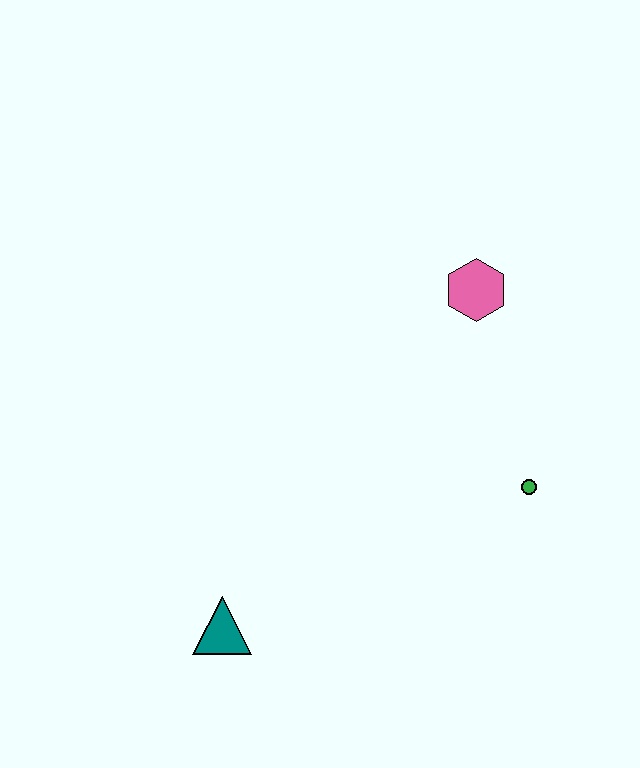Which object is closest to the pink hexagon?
The green circle is closest to the pink hexagon.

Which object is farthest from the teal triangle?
The pink hexagon is farthest from the teal triangle.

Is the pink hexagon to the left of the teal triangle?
No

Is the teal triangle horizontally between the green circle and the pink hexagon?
No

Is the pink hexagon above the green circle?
Yes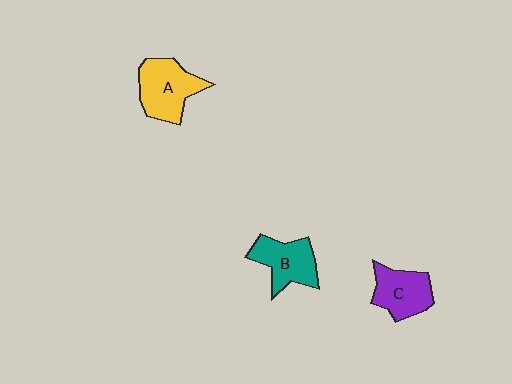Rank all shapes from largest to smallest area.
From largest to smallest: A (yellow), B (teal), C (purple).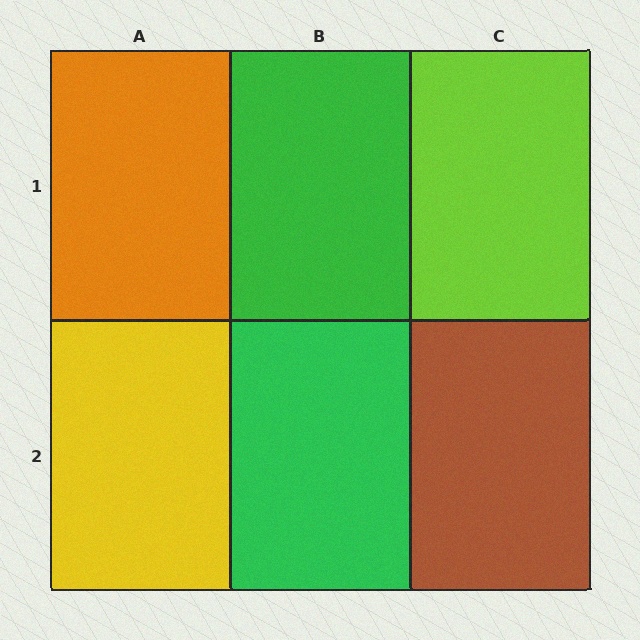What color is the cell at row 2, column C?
Brown.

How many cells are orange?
1 cell is orange.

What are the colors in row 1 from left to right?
Orange, green, lime.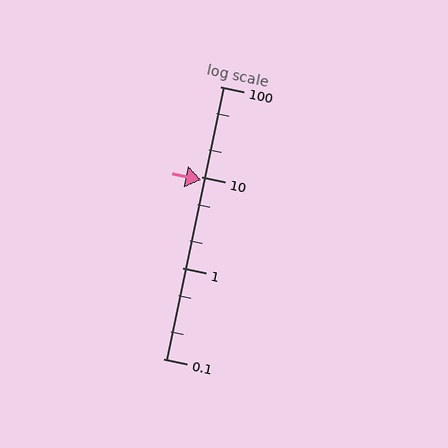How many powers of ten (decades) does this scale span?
The scale spans 3 decades, from 0.1 to 100.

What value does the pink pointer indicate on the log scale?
The pointer indicates approximately 9.3.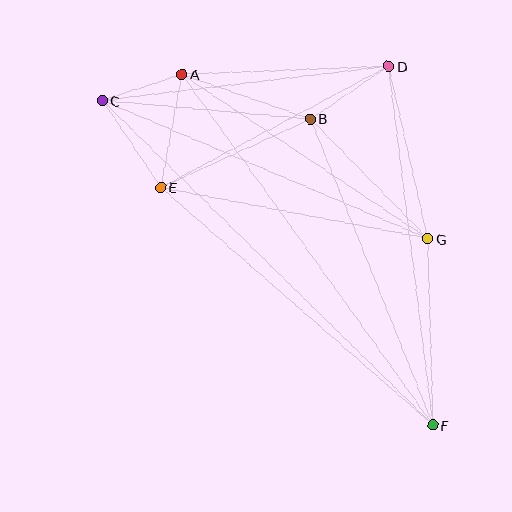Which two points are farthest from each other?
Points C and F are farthest from each other.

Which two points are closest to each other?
Points A and C are closest to each other.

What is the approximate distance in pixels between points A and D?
The distance between A and D is approximately 207 pixels.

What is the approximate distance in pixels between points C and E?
The distance between C and E is approximately 105 pixels.